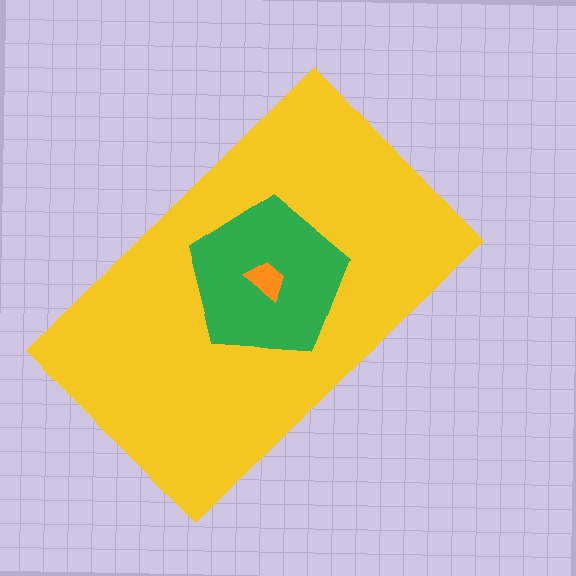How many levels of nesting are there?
3.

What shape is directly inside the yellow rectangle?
The green pentagon.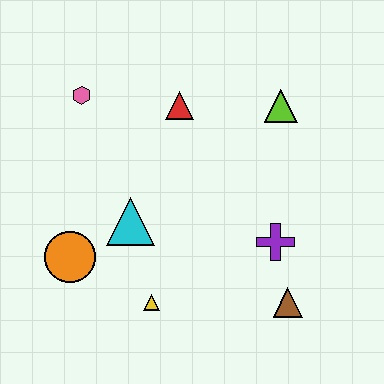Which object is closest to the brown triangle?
The purple cross is closest to the brown triangle.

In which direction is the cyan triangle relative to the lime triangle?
The cyan triangle is to the left of the lime triangle.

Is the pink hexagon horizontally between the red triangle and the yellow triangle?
No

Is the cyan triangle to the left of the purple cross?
Yes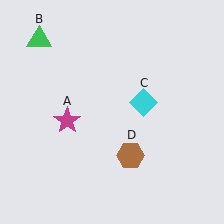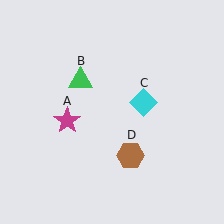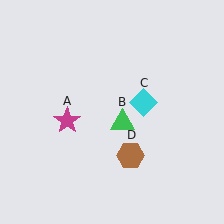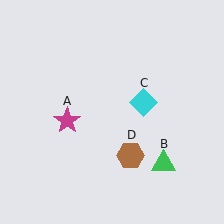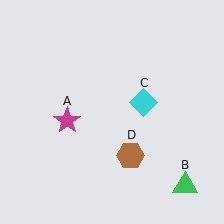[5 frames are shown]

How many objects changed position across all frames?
1 object changed position: green triangle (object B).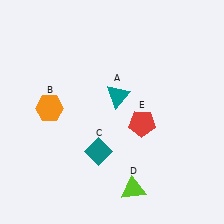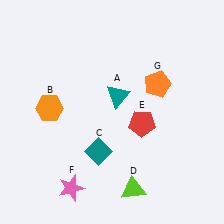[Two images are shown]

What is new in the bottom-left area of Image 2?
A pink star (F) was added in the bottom-left area of Image 2.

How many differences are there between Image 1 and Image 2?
There are 2 differences between the two images.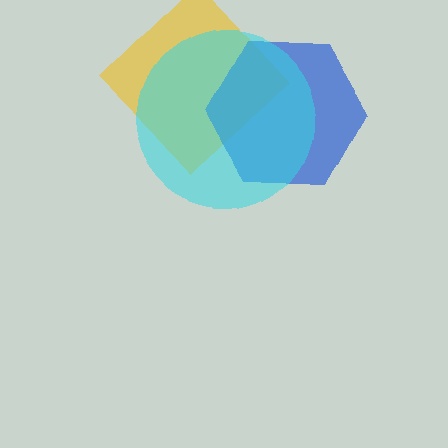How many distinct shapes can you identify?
There are 3 distinct shapes: a yellow diamond, a blue hexagon, a cyan circle.